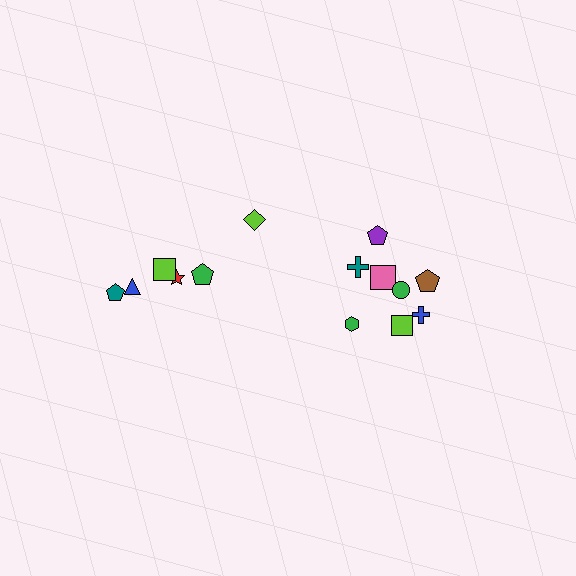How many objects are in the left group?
There are 6 objects.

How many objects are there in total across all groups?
There are 14 objects.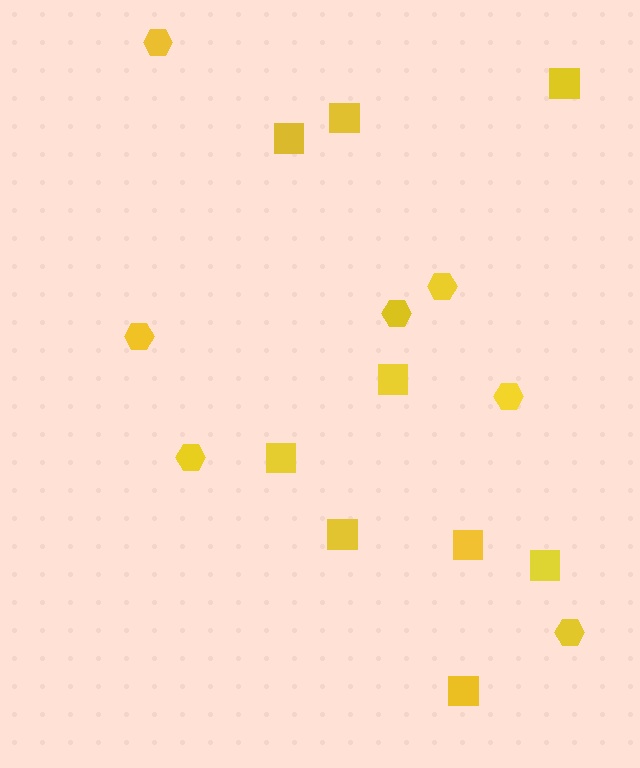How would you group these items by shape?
There are 2 groups: one group of hexagons (7) and one group of squares (9).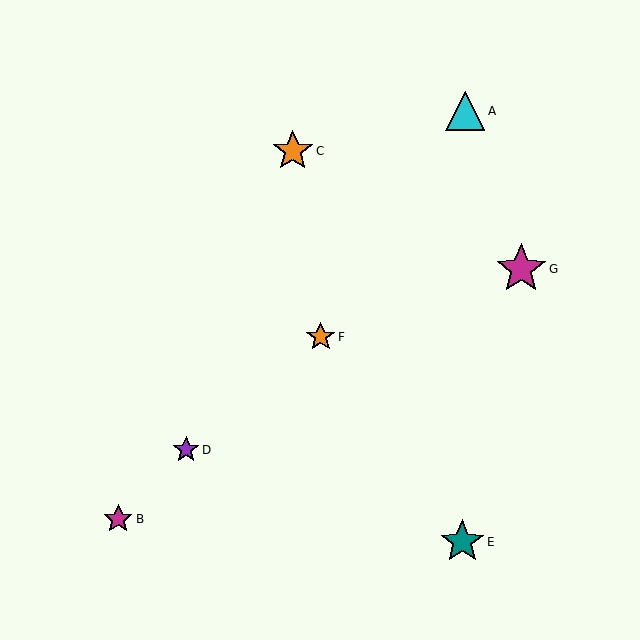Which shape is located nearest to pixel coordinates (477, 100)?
The cyan triangle (labeled A) at (465, 111) is nearest to that location.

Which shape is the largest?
The magenta star (labeled G) is the largest.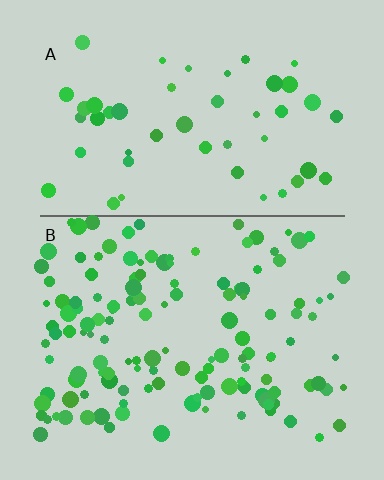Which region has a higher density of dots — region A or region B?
B (the bottom).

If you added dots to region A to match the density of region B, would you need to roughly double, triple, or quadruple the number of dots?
Approximately triple.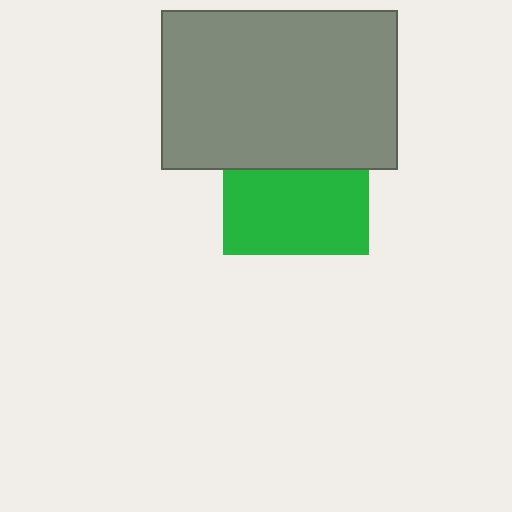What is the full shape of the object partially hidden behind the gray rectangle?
The partially hidden object is a green square.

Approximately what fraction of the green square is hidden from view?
Roughly 41% of the green square is hidden behind the gray rectangle.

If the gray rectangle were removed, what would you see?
You would see the complete green square.